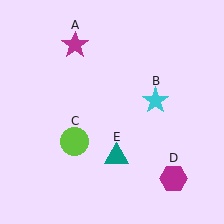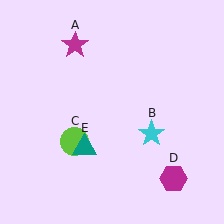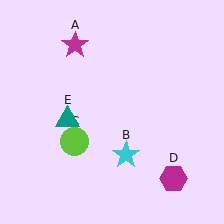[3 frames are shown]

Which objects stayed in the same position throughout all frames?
Magenta star (object A) and lime circle (object C) and magenta hexagon (object D) remained stationary.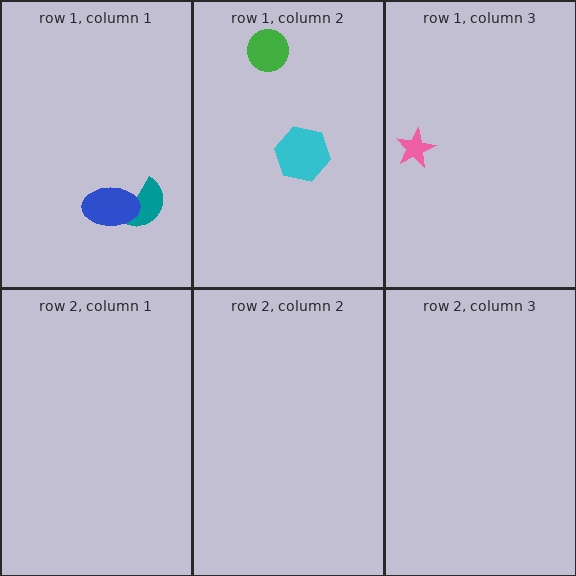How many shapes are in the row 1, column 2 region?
2.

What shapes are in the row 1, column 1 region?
The teal semicircle, the blue ellipse.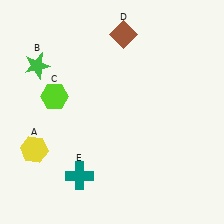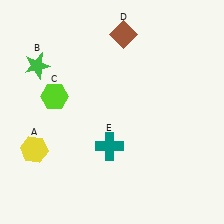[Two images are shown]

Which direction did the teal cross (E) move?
The teal cross (E) moved right.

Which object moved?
The teal cross (E) moved right.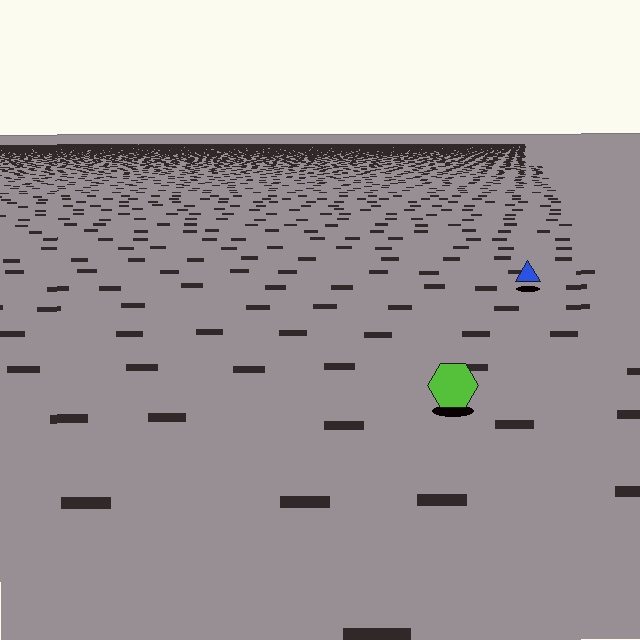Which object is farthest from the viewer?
The blue triangle is farthest from the viewer. It appears smaller and the ground texture around it is denser.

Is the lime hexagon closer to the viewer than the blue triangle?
Yes. The lime hexagon is closer — you can tell from the texture gradient: the ground texture is coarser near it.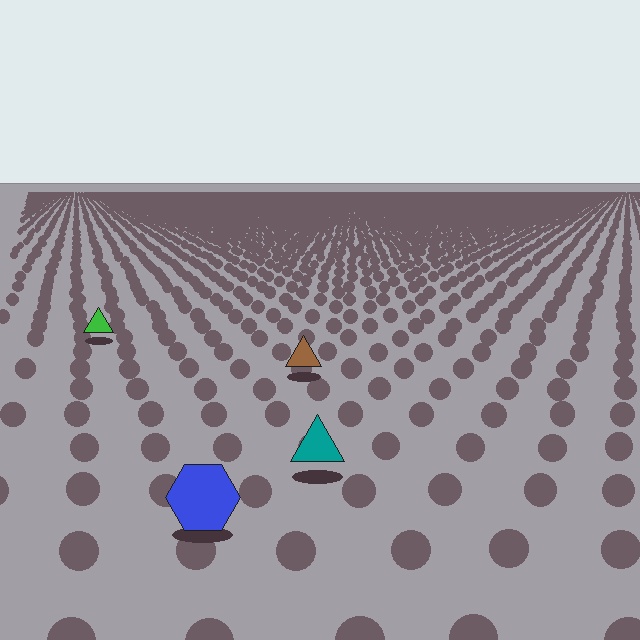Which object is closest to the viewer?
The blue hexagon is closest. The texture marks near it are larger and more spread out.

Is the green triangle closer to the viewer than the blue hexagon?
No. The blue hexagon is closer — you can tell from the texture gradient: the ground texture is coarser near it.